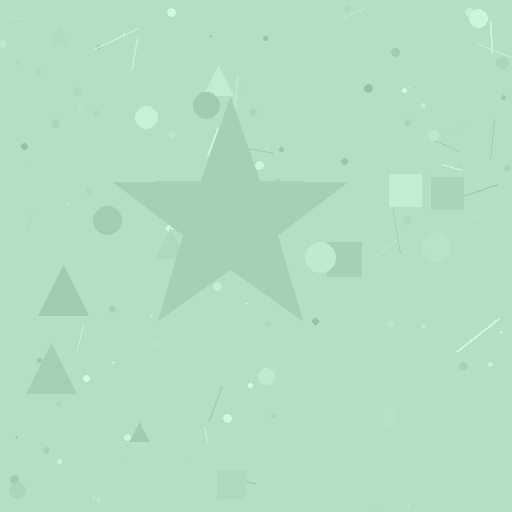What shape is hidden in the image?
A star is hidden in the image.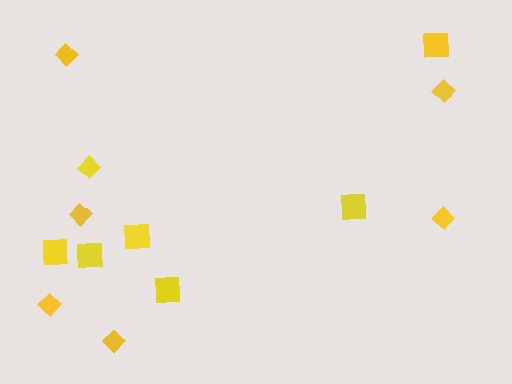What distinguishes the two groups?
There are 2 groups: one group of diamonds (7) and one group of squares (6).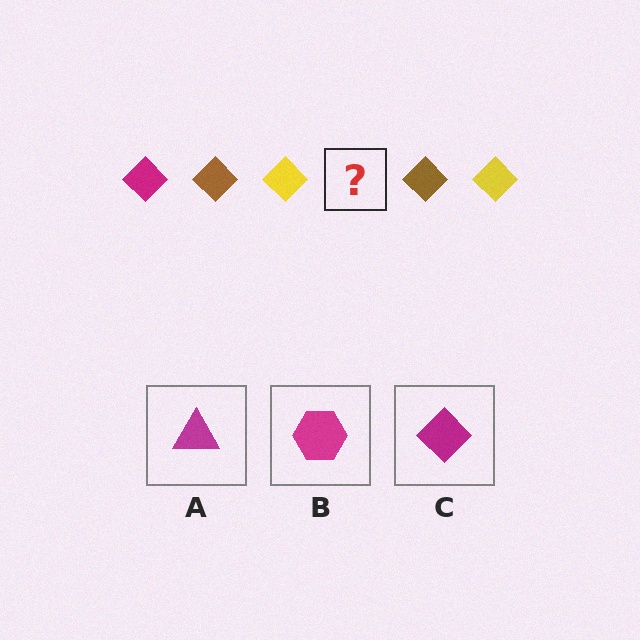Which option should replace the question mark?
Option C.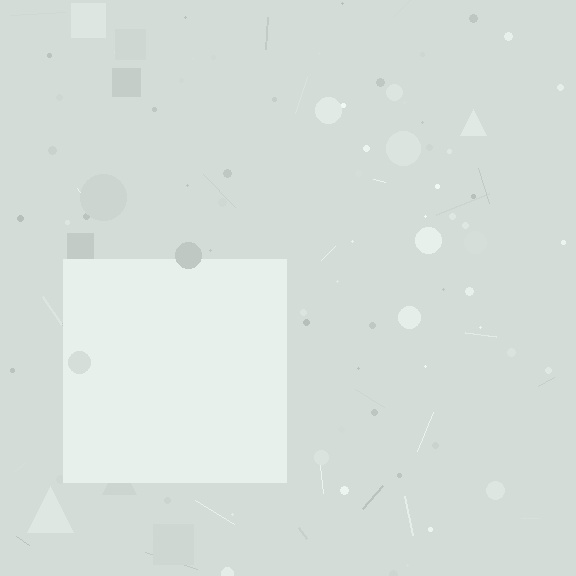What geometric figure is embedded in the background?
A square is embedded in the background.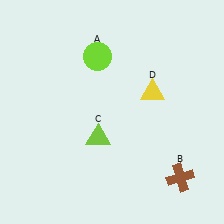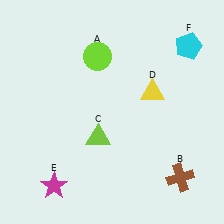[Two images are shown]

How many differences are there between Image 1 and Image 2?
There are 2 differences between the two images.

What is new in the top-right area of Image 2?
A cyan pentagon (F) was added in the top-right area of Image 2.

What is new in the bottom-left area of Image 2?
A magenta star (E) was added in the bottom-left area of Image 2.